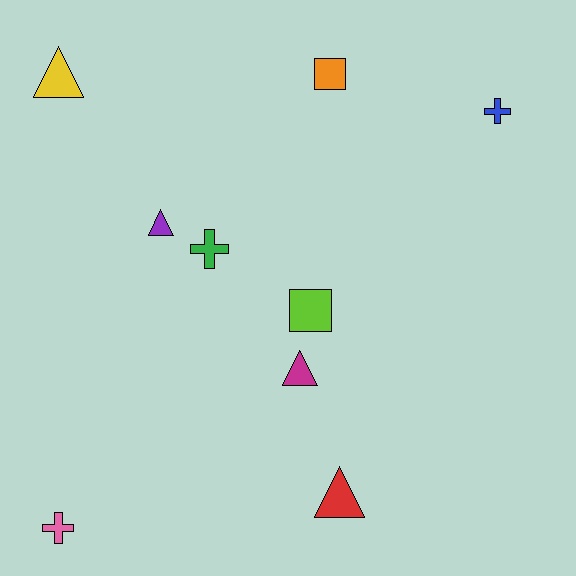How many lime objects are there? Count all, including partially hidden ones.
There is 1 lime object.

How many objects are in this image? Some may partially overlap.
There are 9 objects.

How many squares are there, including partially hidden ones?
There are 2 squares.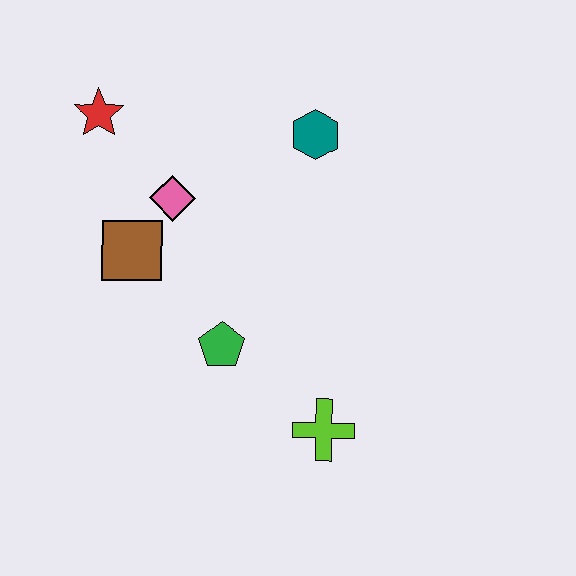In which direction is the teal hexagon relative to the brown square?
The teal hexagon is to the right of the brown square.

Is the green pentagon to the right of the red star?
Yes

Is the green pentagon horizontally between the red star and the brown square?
No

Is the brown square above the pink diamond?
No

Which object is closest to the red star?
The pink diamond is closest to the red star.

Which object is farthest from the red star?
The lime cross is farthest from the red star.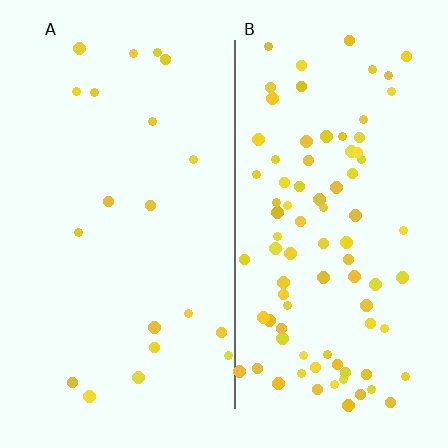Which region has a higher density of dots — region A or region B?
B (the right).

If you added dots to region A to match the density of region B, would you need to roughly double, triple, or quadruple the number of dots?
Approximately quadruple.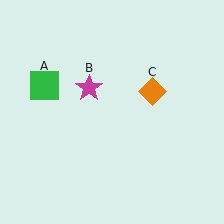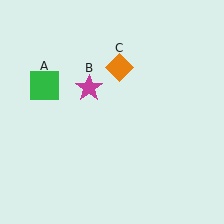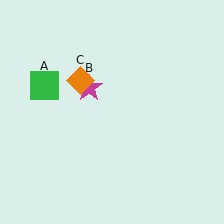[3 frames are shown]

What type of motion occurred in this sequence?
The orange diamond (object C) rotated counterclockwise around the center of the scene.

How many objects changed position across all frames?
1 object changed position: orange diamond (object C).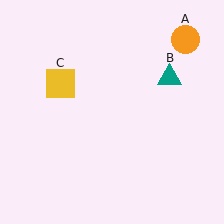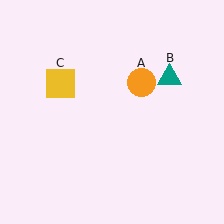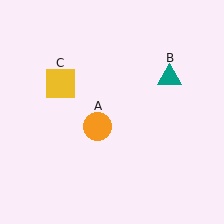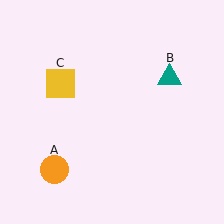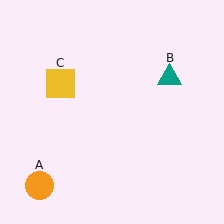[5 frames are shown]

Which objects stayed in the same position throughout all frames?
Teal triangle (object B) and yellow square (object C) remained stationary.